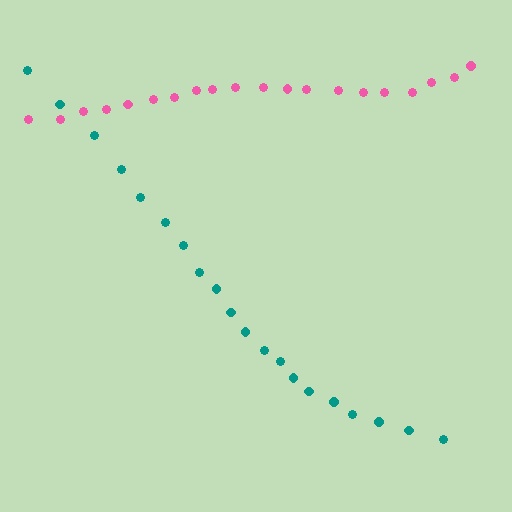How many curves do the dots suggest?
There are 2 distinct paths.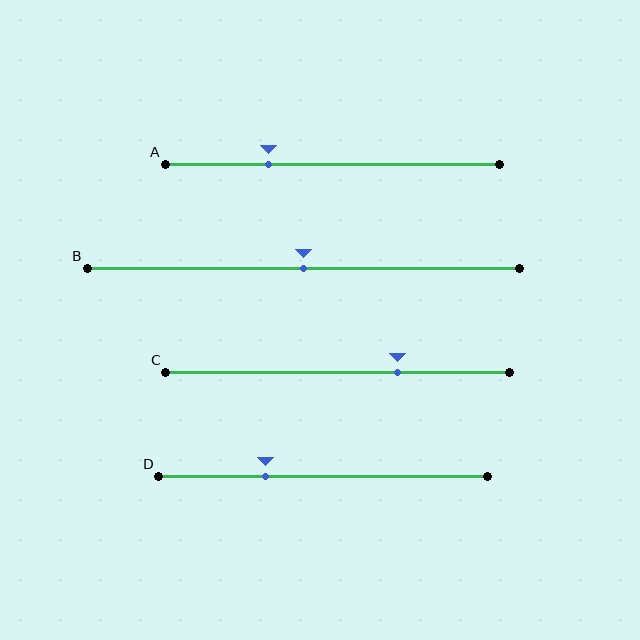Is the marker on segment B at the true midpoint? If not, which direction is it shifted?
Yes, the marker on segment B is at the true midpoint.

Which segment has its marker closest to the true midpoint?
Segment B has its marker closest to the true midpoint.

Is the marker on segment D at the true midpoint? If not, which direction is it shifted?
No, the marker on segment D is shifted to the left by about 18% of the segment length.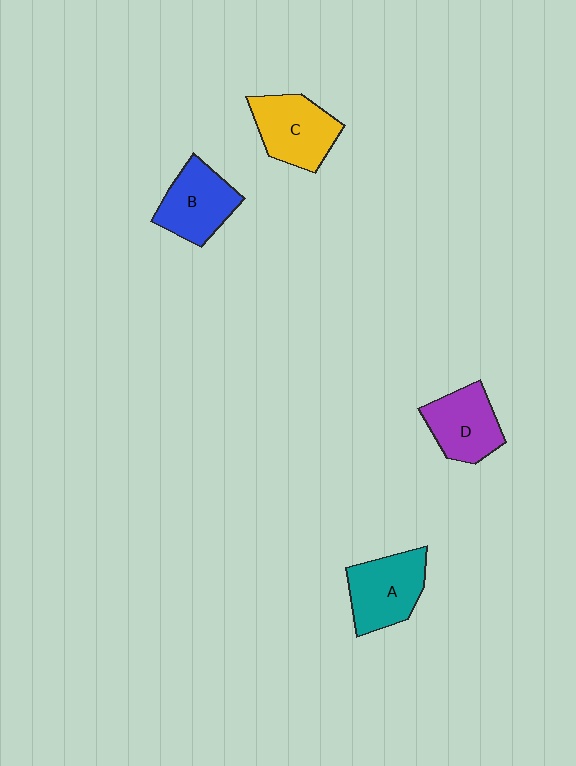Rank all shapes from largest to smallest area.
From largest to smallest: A (teal), C (yellow), B (blue), D (purple).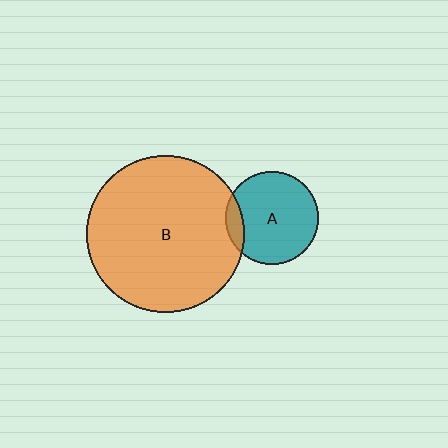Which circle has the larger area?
Circle B (orange).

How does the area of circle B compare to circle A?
Approximately 2.9 times.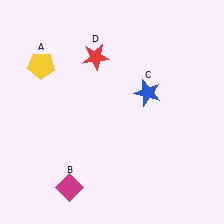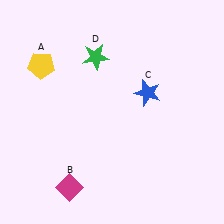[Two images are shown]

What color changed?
The star (D) changed from red in Image 1 to green in Image 2.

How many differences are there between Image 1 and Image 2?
There is 1 difference between the two images.